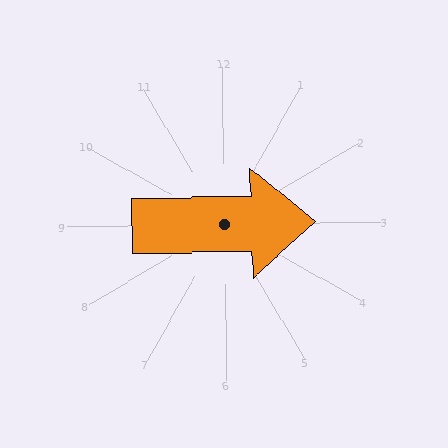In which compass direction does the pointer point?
East.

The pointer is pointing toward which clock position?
Roughly 3 o'clock.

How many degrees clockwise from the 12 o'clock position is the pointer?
Approximately 89 degrees.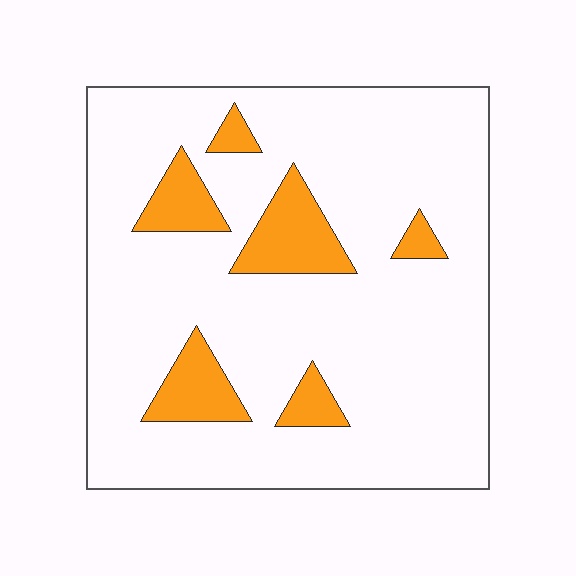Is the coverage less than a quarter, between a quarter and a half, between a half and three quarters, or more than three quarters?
Less than a quarter.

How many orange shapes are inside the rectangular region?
6.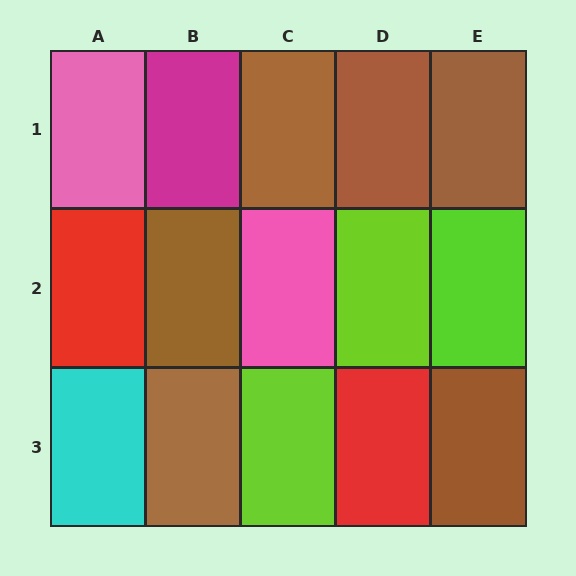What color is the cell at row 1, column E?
Brown.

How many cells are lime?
3 cells are lime.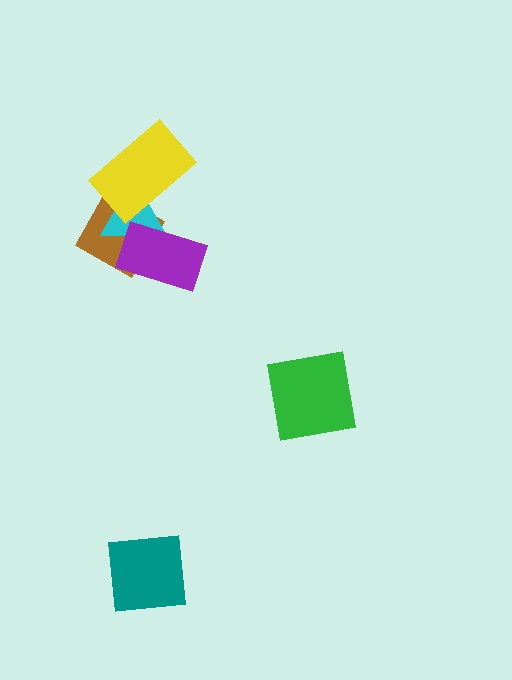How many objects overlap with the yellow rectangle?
2 objects overlap with the yellow rectangle.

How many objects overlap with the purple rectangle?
2 objects overlap with the purple rectangle.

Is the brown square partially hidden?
Yes, it is partially covered by another shape.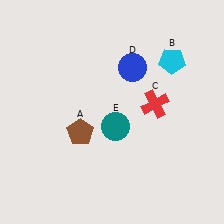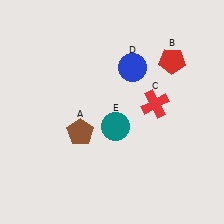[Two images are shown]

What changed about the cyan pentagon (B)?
In Image 1, B is cyan. In Image 2, it changed to red.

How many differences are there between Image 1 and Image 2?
There is 1 difference between the two images.